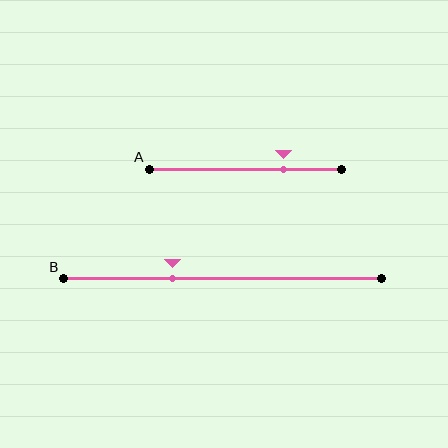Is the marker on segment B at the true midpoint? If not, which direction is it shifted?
No, the marker on segment B is shifted to the left by about 16% of the segment length.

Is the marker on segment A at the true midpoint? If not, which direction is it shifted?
No, the marker on segment A is shifted to the right by about 20% of the segment length.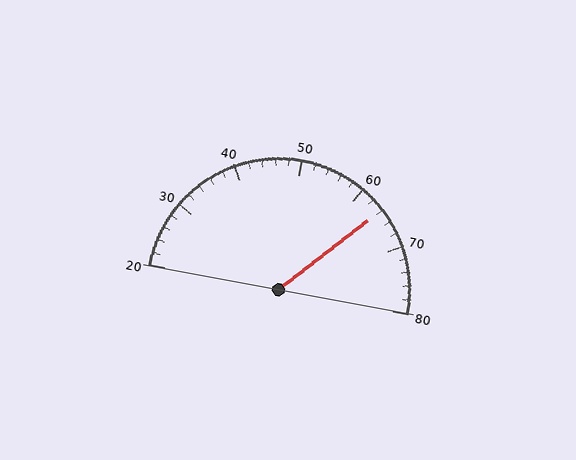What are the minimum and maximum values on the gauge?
The gauge ranges from 20 to 80.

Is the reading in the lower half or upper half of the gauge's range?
The reading is in the upper half of the range (20 to 80).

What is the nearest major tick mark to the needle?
The nearest major tick mark is 60.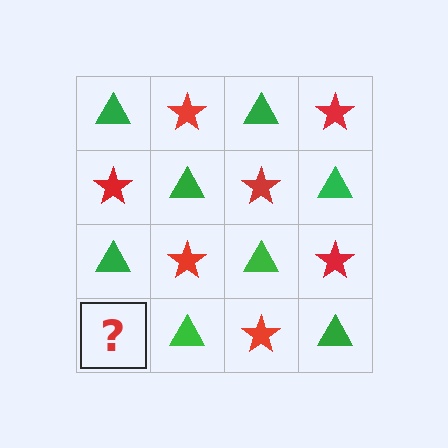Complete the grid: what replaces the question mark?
The question mark should be replaced with a red star.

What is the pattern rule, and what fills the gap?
The rule is that it alternates green triangle and red star in a checkerboard pattern. The gap should be filled with a red star.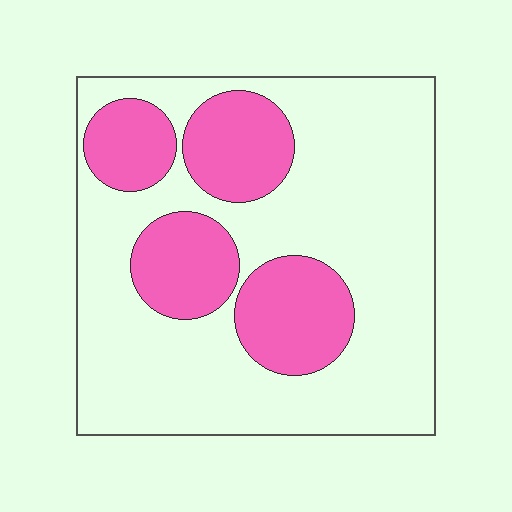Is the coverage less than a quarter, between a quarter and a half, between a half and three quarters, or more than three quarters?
Between a quarter and a half.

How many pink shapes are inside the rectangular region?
4.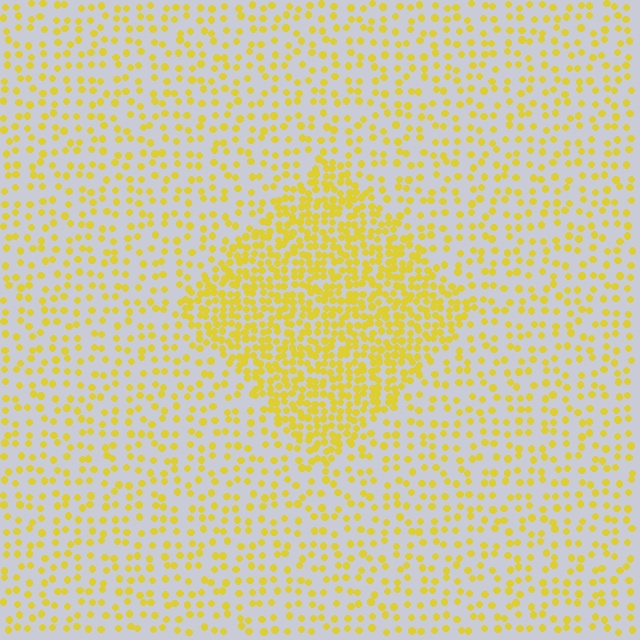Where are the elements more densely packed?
The elements are more densely packed inside the diamond boundary.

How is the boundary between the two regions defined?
The boundary is defined by a change in element density (approximately 2.4x ratio). All elements are the same color, size, and shape.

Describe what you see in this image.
The image contains small yellow elements arranged at two different densities. A diamond-shaped region is visible where the elements are more densely packed than the surrounding area.